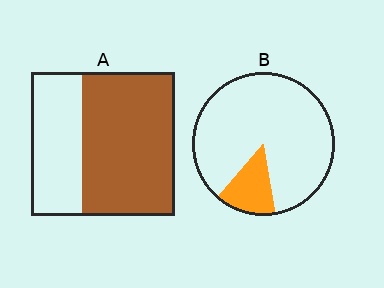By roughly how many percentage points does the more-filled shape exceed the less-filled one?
By roughly 50 percentage points (A over B).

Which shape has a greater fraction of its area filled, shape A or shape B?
Shape A.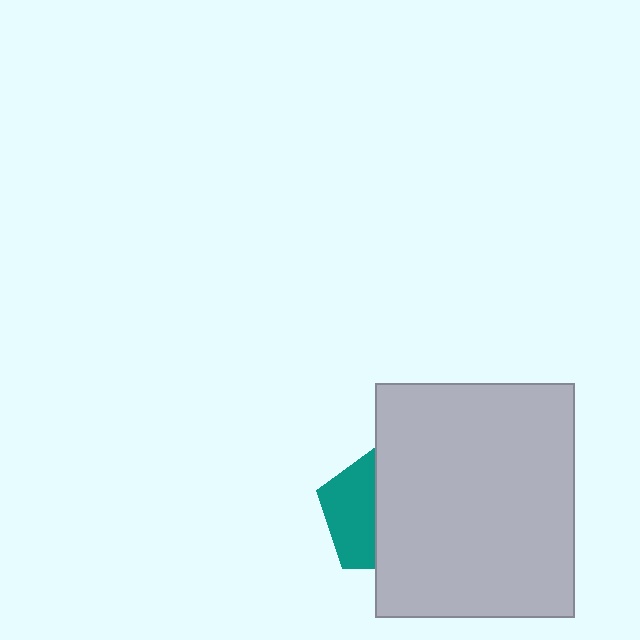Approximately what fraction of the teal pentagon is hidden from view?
Roughly 59% of the teal pentagon is hidden behind the light gray rectangle.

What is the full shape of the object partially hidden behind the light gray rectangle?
The partially hidden object is a teal pentagon.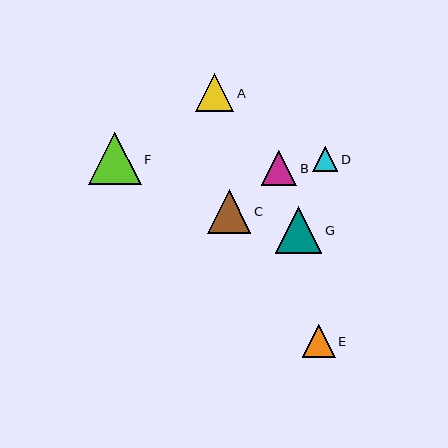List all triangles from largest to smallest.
From largest to smallest: F, G, C, A, B, E, D.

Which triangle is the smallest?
Triangle D is the smallest with a size of approximately 25 pixels.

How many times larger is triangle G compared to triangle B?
Triangle G is approximately 1.3 times the size of triangle B.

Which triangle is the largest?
Triangle F is the largest with a size of approximately 52 pixels.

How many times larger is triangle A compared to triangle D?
Triangle A is approximately 1.5 times the size of triangle D.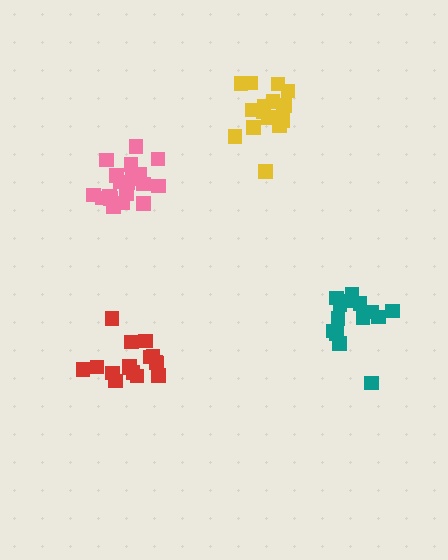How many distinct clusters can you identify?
There are 4 distinct clusters.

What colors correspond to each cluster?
The clusters are colored: pink, red, yellow, teal.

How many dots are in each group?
Group 1: 20 dots, Group 2: 17 dots, Group 3: 16 dots, Group 4: 14 dots (67 total).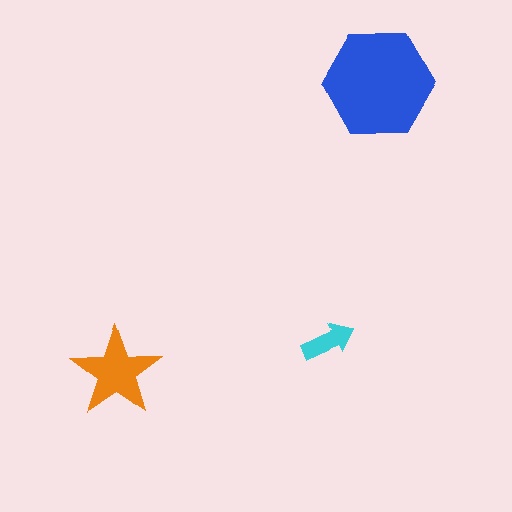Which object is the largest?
The blue hexagon.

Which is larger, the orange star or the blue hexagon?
The blue hexagon.